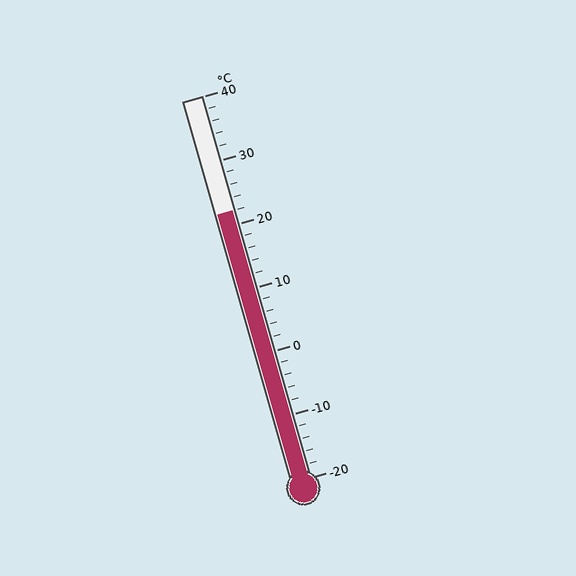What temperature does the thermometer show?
The thermometer shows approximately 22°C.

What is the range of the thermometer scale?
The thermometer scale ranges from -20°C to 40°C.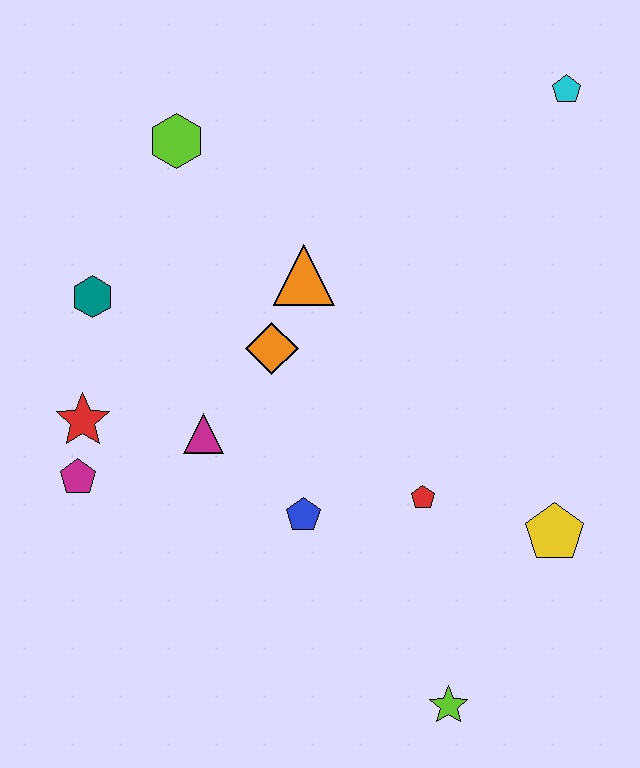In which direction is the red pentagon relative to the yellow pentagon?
The red pentagon is to the left of the yellow pentagon.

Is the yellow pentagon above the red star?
No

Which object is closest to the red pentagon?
The blue pentagon is closest to the red pentagon.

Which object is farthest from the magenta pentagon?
The cyan pentagon is farthest from the magenta pentagon.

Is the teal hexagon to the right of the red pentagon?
No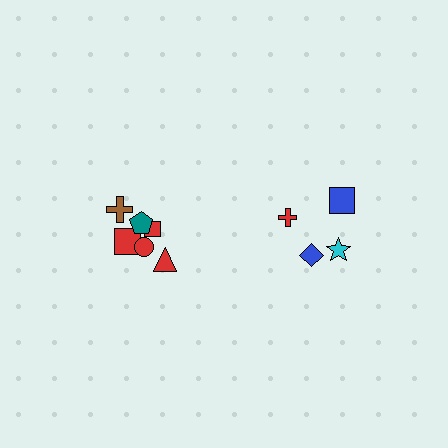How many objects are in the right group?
There are 4 objects.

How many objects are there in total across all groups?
There are 10 objects.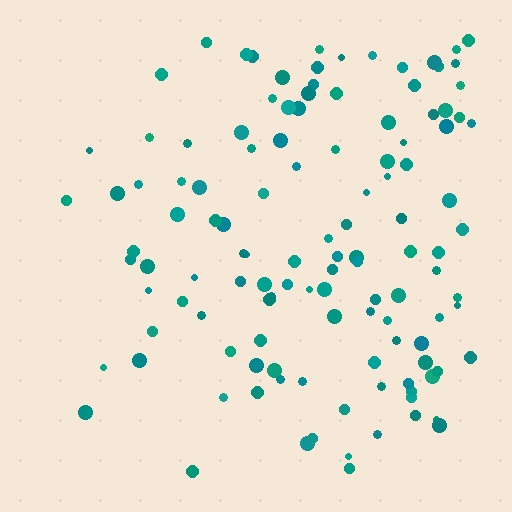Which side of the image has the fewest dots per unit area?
The left.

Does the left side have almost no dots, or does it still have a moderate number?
Still a moderate number, just noticeably fewer than the right.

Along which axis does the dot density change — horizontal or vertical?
Horizontal.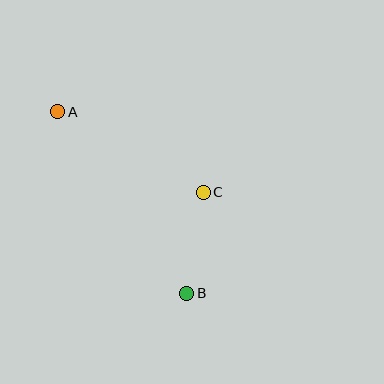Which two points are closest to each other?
Points B and C are closest to each other.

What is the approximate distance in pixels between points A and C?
The distance between A and C is approximately 166 pixels.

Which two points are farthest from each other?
Points A and B are farthest from each other.